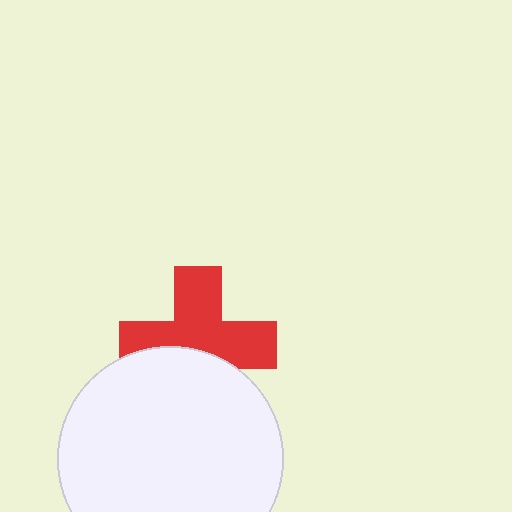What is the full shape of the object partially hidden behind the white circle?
The partially hidden object is a red cross.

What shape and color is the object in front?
The object in front is a white circle.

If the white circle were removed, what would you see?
You would see the complete red cross.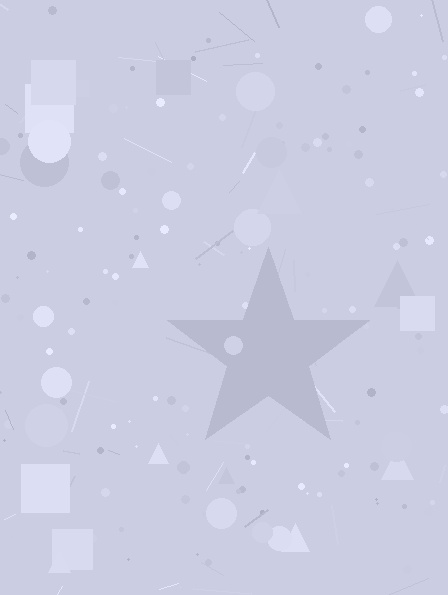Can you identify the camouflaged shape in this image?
The camouflaged shape is a star.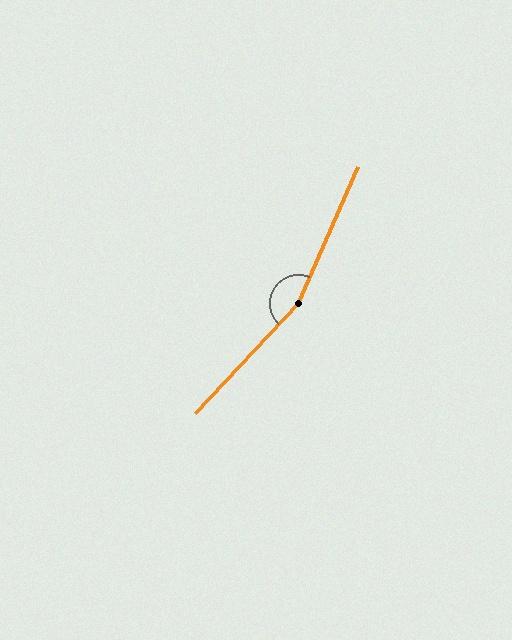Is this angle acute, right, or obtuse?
It is obtuse.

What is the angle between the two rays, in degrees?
Approximately 161 degrees.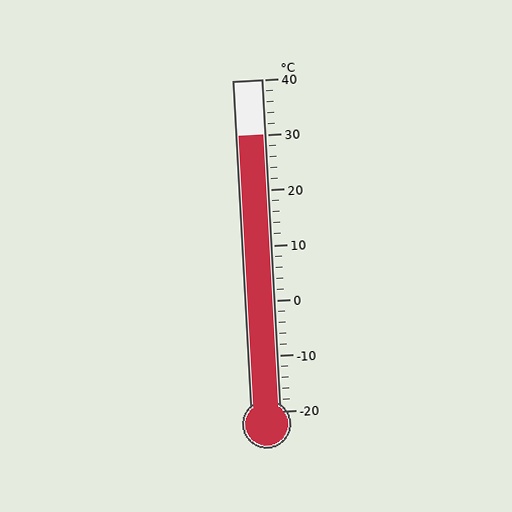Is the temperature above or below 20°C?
The temperature is above 20°C.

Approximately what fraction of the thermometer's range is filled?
The thermometer is filled to approximately 85% of its range.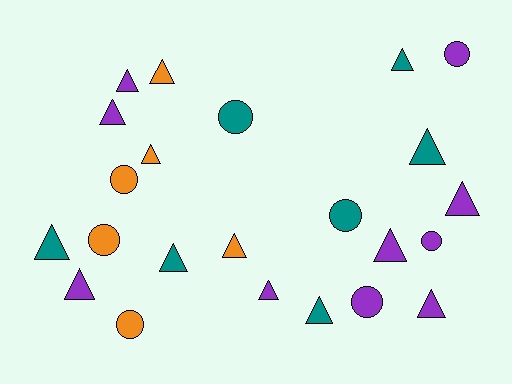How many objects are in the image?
There are 23 objects.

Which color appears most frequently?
Purple, with 10 objects.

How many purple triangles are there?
There are 7 purple triangles.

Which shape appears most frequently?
Triangle, with 15 objects.